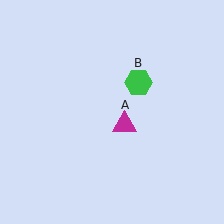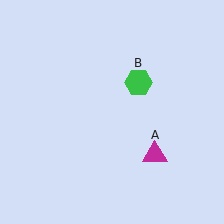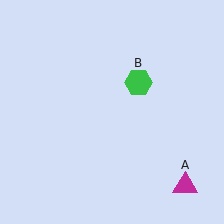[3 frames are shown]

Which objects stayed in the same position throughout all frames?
Green hexagon (object B) remained stationary.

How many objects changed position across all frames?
1 object changed position: magenta triangle (object A).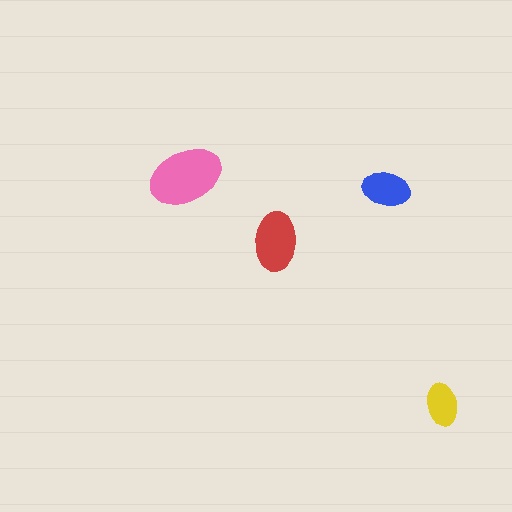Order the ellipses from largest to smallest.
the pink one, the red one, the blue one, the yellow one.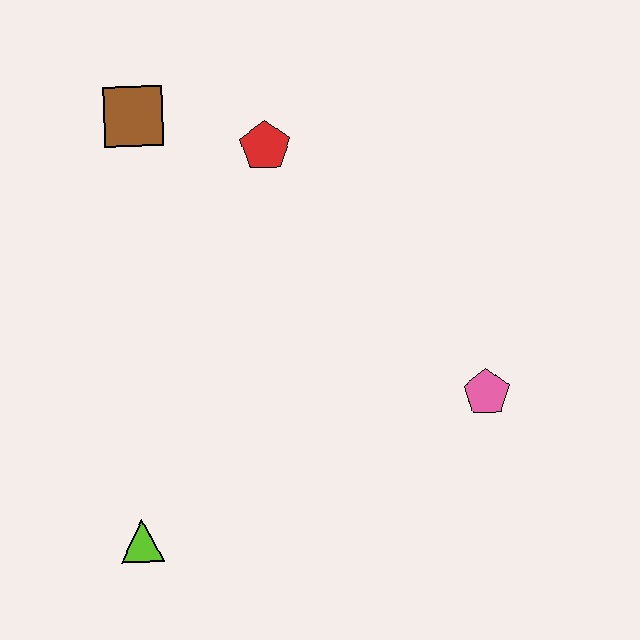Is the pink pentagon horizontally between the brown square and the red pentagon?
No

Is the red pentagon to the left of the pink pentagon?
Yes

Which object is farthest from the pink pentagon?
The brown square is farthest from the pink pentagon.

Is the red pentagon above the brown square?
No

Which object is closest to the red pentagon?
The brown square is closest to the red pentagon.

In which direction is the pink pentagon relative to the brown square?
The pink pentagon is to the right of the brown square.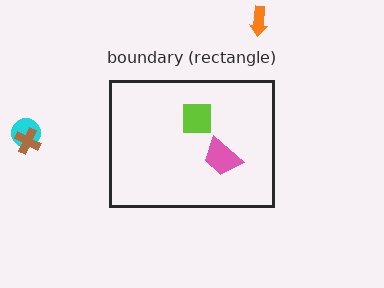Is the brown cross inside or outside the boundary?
Outside.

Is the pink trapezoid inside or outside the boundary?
Inside.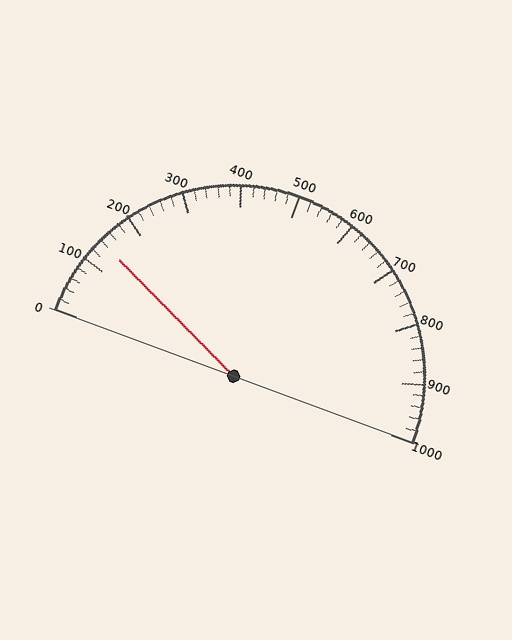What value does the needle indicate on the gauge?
The needle indicates approximately 140.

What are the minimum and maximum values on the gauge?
The gauge ranges from 0 to 1000.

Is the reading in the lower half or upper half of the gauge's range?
The reading is in the lower half of the range (0 to 1000).